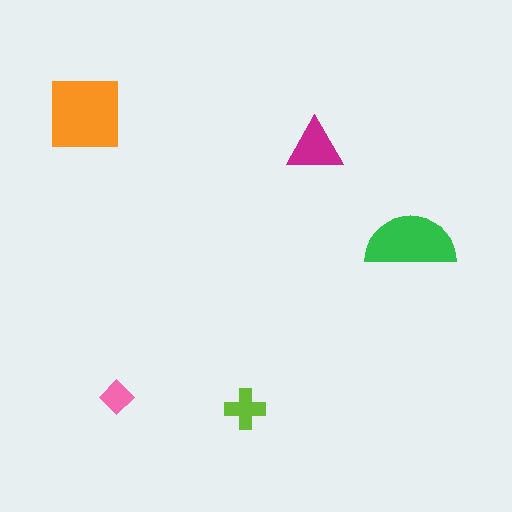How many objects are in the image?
There are 5 objects in the image.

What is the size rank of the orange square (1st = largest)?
1st.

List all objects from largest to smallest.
The orange square, the green semicircle, the magenta triangle, the lime cross, the pink diamond.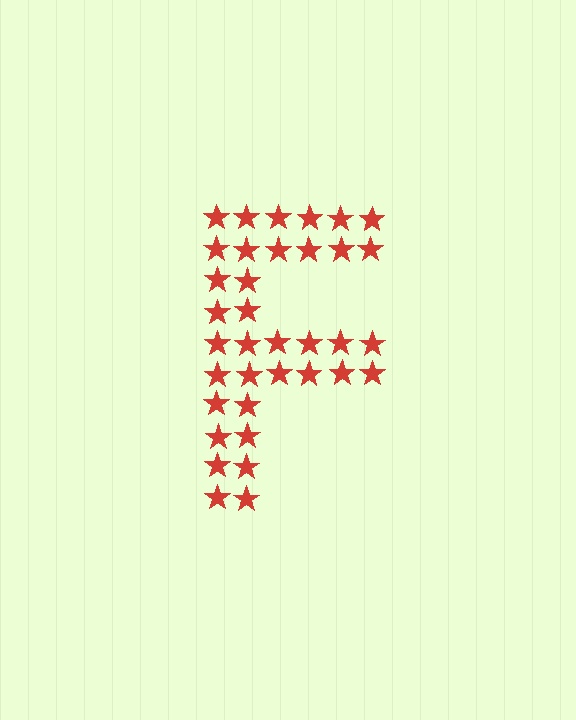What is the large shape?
The large shape is the letter F.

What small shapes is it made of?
It is made of small stars.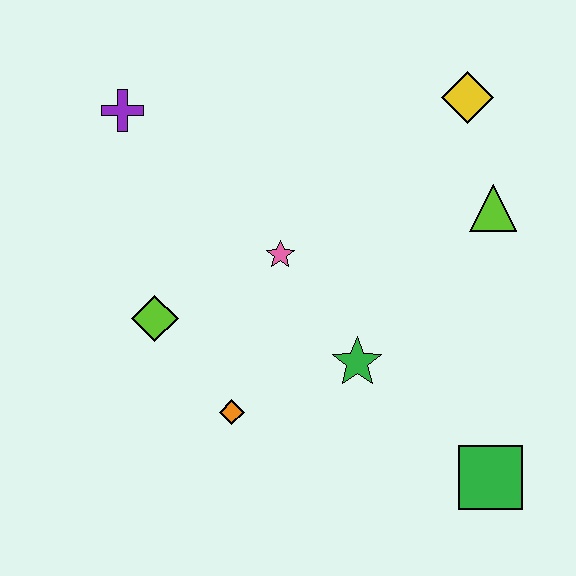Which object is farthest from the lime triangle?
The purple cross is farthest from the lime triangle.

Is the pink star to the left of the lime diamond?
No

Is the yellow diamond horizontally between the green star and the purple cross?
No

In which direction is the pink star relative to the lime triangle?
The pink star is to the left of the lime triangle.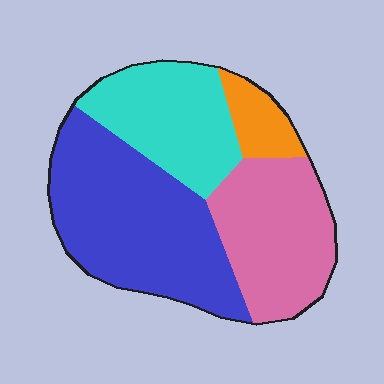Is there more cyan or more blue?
Blue.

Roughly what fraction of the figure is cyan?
Cyan covers around 25% of the figure.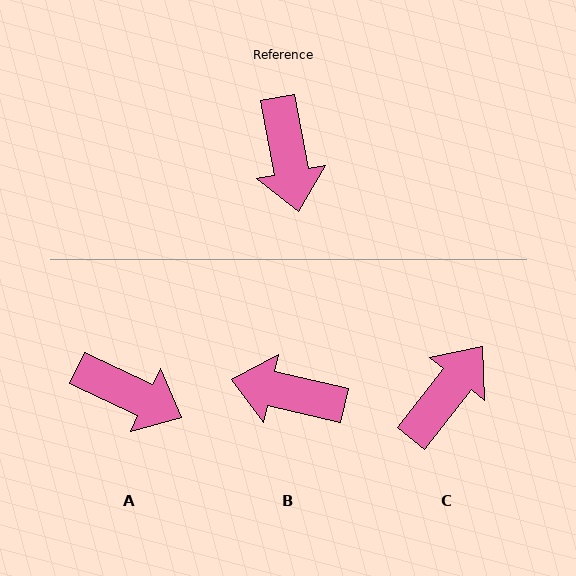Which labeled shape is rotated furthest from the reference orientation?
C, about 131 degrees away.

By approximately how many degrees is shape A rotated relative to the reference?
Approximately 54 degrees counter-clockwise.